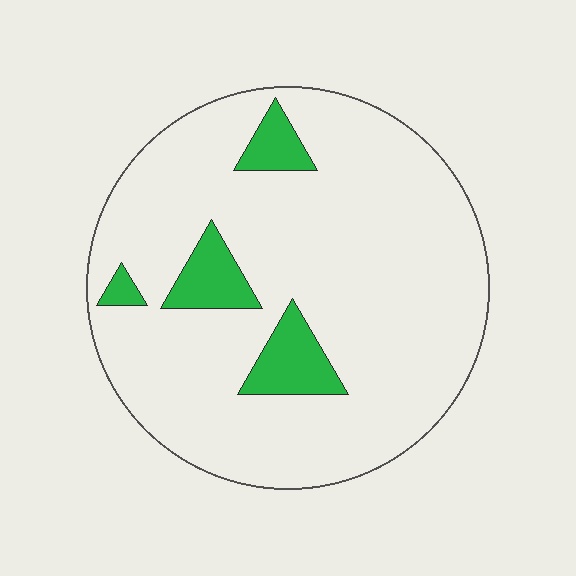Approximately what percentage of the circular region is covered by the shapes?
Approximately 10%.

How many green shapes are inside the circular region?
4.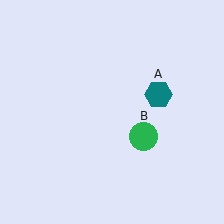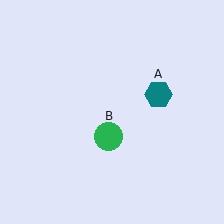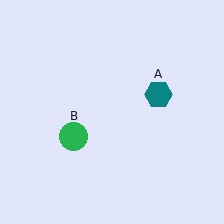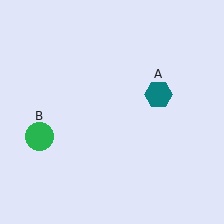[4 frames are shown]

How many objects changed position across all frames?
1 object changed position: green circle (object B).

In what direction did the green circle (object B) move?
The green circle (object B) moved left.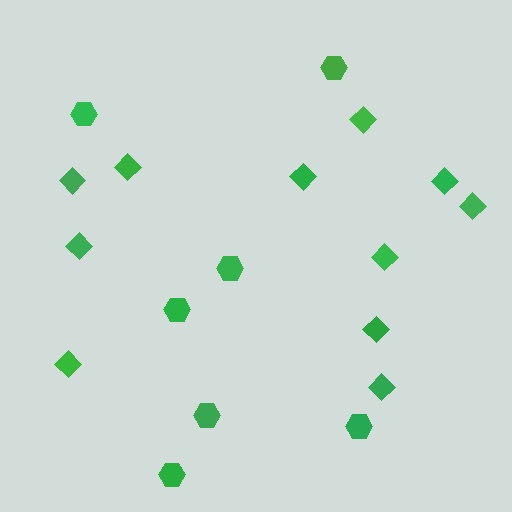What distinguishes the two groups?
There are 2 groups: one group of diamonds (11) and one group of hexagons (7).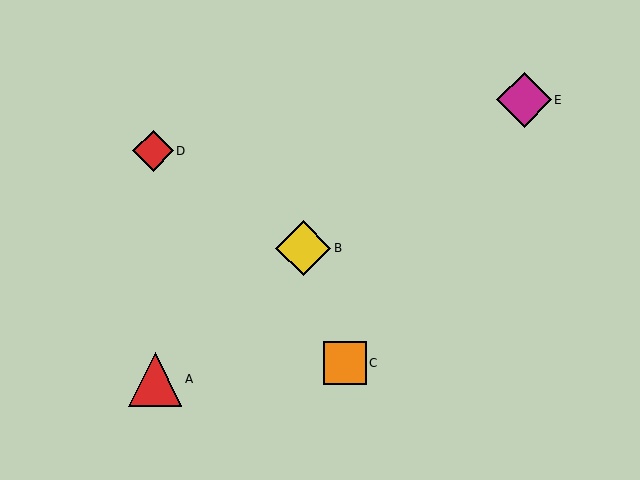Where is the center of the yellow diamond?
The center of the yellow diamond is at (303, 248).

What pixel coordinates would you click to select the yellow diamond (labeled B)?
Click at (303, 248) to select the yellow diamond B.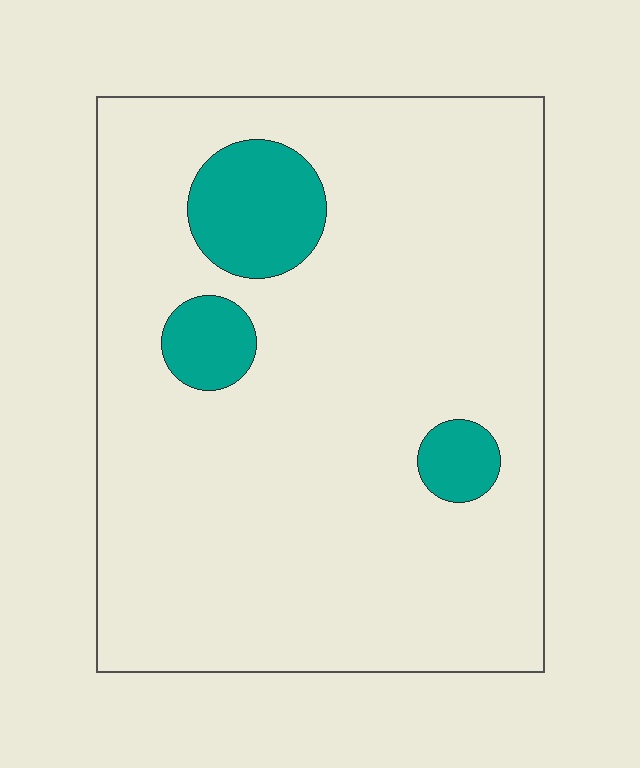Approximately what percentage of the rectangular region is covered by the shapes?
Approximately 10%.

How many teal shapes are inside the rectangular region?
3.